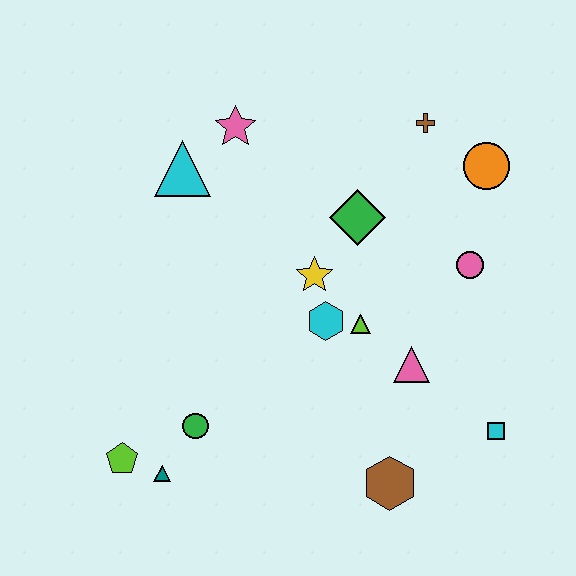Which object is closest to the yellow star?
The cyan hexagon is closest to the yellow star.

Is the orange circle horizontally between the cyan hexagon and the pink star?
No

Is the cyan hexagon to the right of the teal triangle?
Yes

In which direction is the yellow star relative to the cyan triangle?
The yellow star is to the right of the cyan triangle.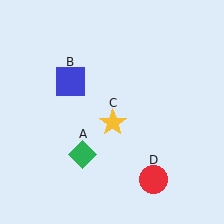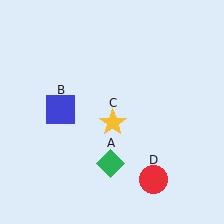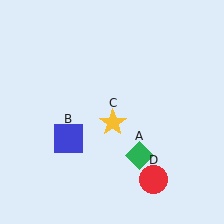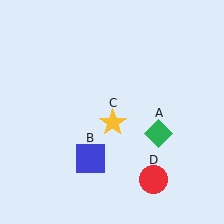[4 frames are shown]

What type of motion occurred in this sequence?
The green diamond (object A), blue square (object B) rotated counterclockwise around the center of the scene.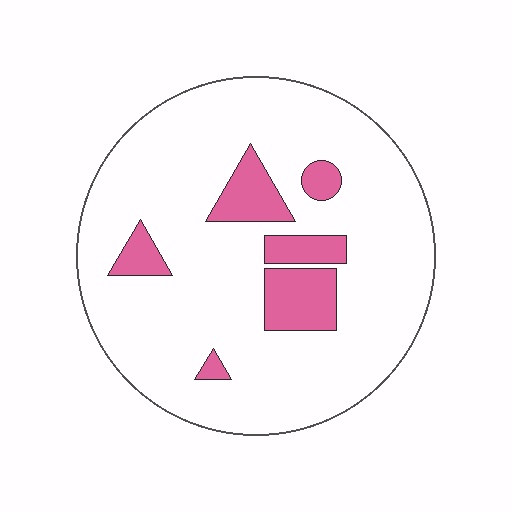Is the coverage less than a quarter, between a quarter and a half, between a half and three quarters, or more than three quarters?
Less than a quarter.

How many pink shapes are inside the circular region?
6.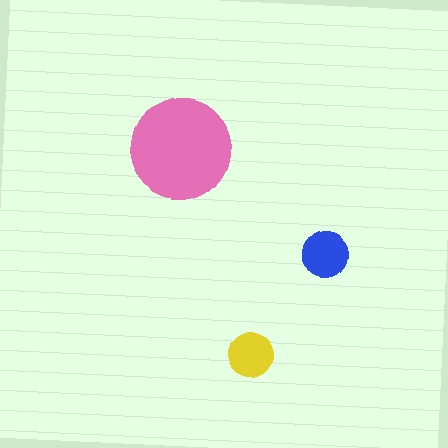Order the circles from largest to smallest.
the pink one, the blue one, the yellow one.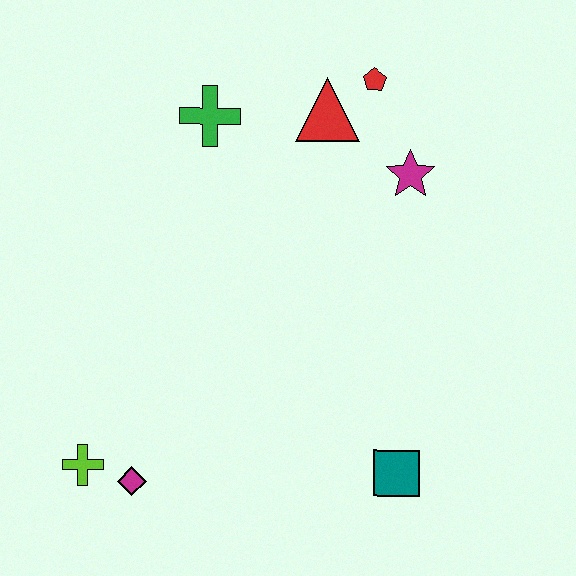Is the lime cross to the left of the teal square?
Yes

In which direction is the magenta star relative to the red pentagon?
The magenta star is below the red pentagon.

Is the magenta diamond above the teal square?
No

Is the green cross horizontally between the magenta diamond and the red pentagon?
Yes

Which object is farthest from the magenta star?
The lime cross is farthest from the magenta star.